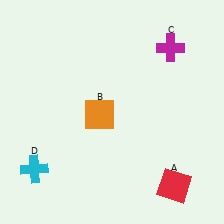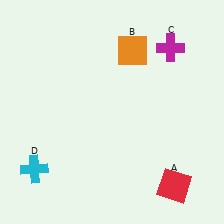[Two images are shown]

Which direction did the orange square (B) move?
The orange square (B) moved up.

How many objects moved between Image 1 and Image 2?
1 object moved between the two images.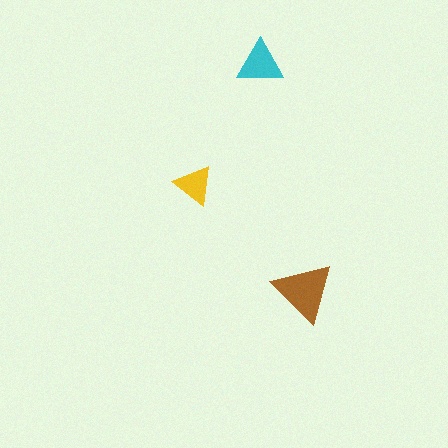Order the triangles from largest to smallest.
the brown one, the cyan one, the yellow one.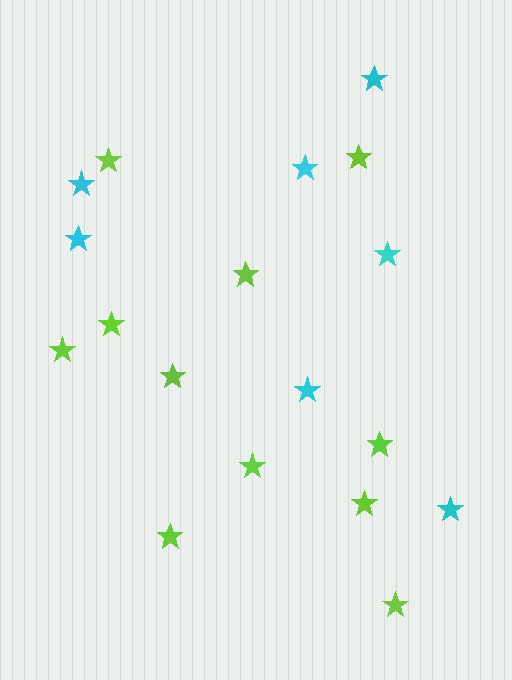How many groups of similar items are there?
There are 2 groups: one group of cyan stars (7) and one group of lime stars (11).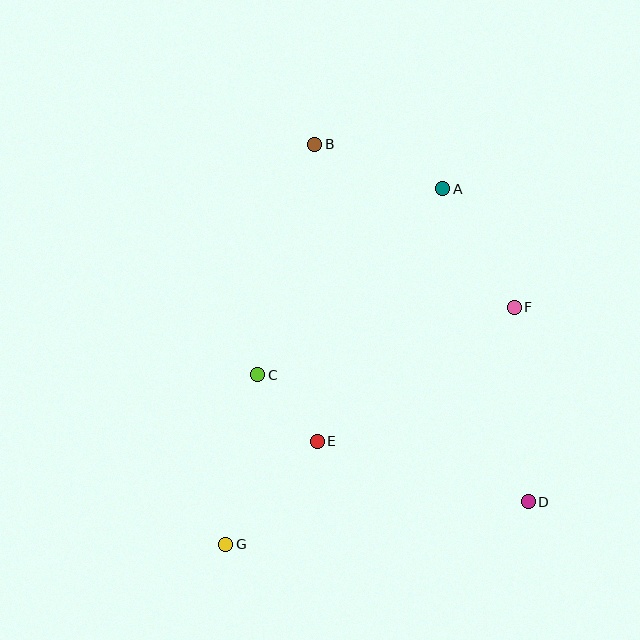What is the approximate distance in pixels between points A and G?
The distance between A and G is approximately 416 pixels.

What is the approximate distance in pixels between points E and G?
The distance between E and G is approximately 138 pixels.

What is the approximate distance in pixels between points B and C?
The distance between B and C is approximately 237 pixels.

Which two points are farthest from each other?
Points B and D are farthest from each other.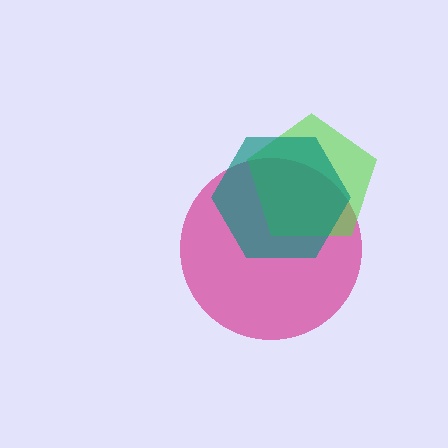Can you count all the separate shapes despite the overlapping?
Yes, there are 3 separate shapes.